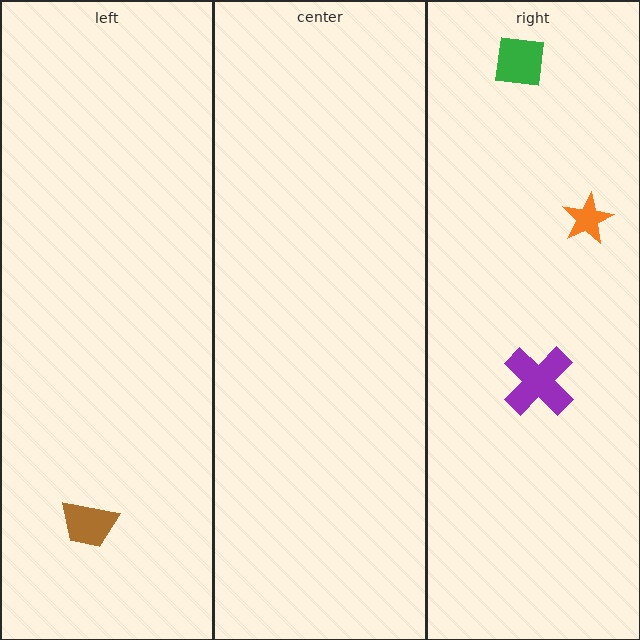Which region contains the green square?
The right region.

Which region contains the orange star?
The right region.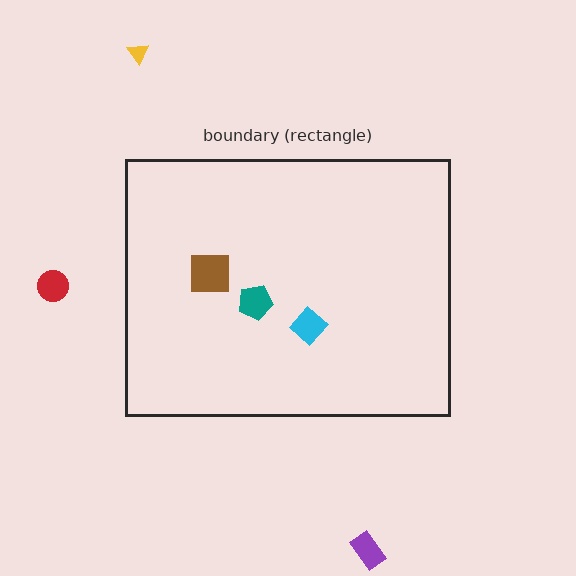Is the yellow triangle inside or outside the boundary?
Outside.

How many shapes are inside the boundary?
3 inside, 3 outside.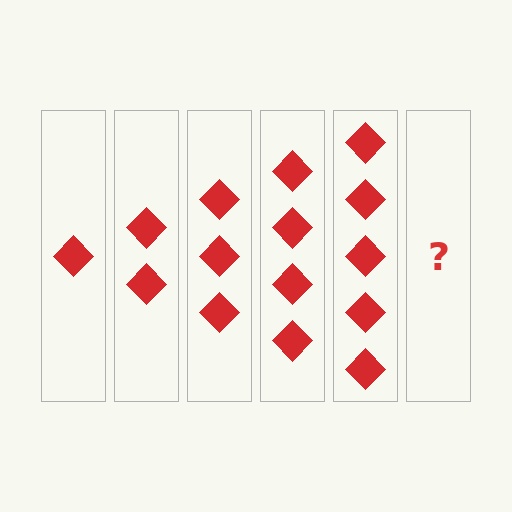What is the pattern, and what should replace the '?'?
The pattern is that each step adds one more diamond. The '?' should be 6 diamonds.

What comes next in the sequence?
The next element should be 6 diamonds.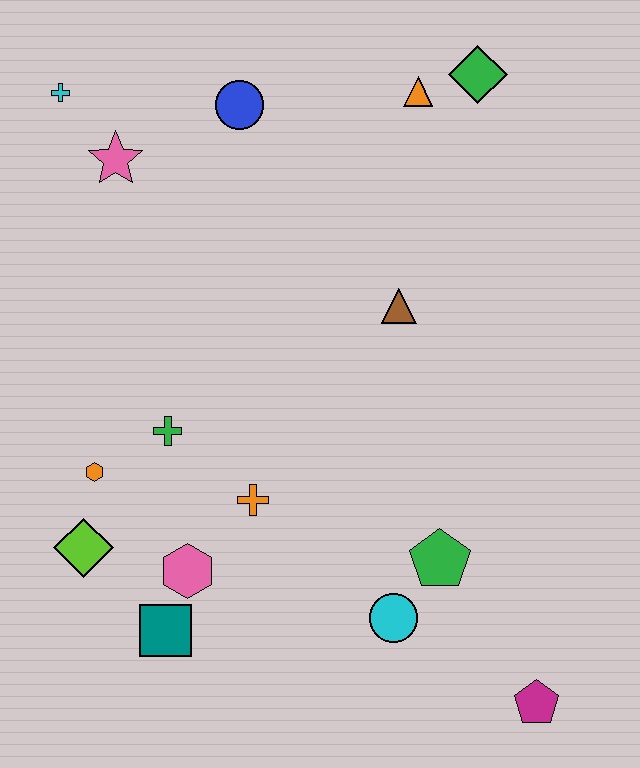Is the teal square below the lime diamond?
Yes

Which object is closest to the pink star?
The cyan cross is closest to the pink star.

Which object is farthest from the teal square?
The green diamond is farthest from the teal square.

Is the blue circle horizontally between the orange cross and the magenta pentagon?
No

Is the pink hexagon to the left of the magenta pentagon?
Yes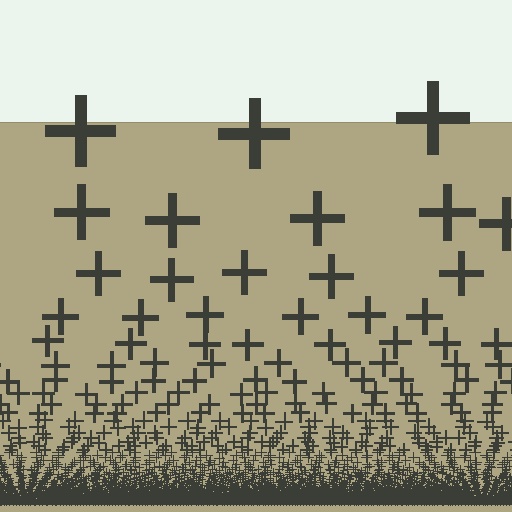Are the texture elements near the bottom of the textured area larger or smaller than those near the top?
Smaller. The gradient is inverted — elements near the bottom are smaller and denser.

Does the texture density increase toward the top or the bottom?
Density increases toward the bottom.